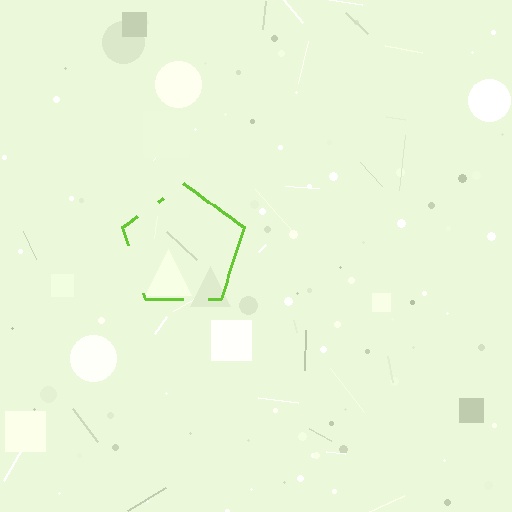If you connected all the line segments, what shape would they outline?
They would outline a pentagon.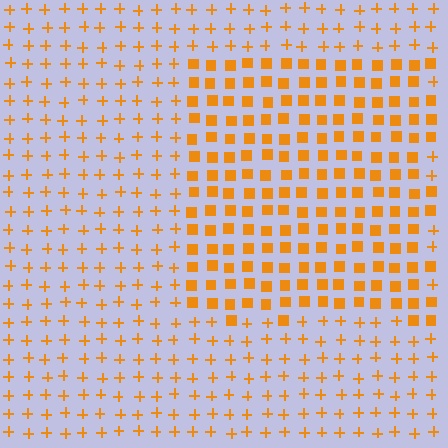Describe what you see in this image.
The image is filled with small orange elements arranged in a uniform grid. A rectangle-shaped region contains squares, while the surrounding area contains plus signs. The boundary is defined purely by the change in element shape.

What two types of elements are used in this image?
The image uses squares inside the rectangle region and plus signs outside it.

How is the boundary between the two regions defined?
The boundary is defined by a change in element shape: squares inside vs. plus signs outside. All elements share the same color and spacing.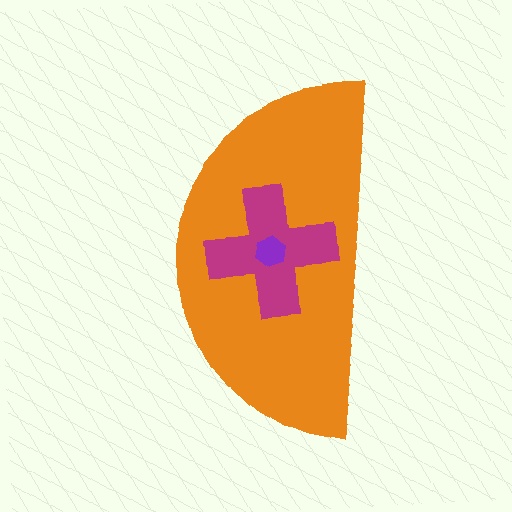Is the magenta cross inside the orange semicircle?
Yes.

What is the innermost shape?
The purple hexagon.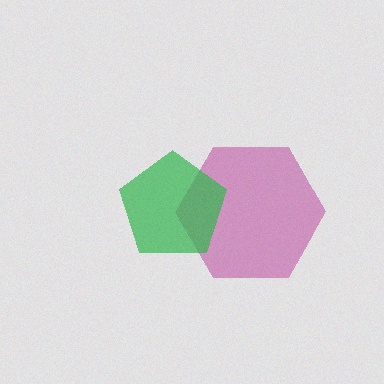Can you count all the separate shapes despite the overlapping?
Yes, there are 2 separate shapes.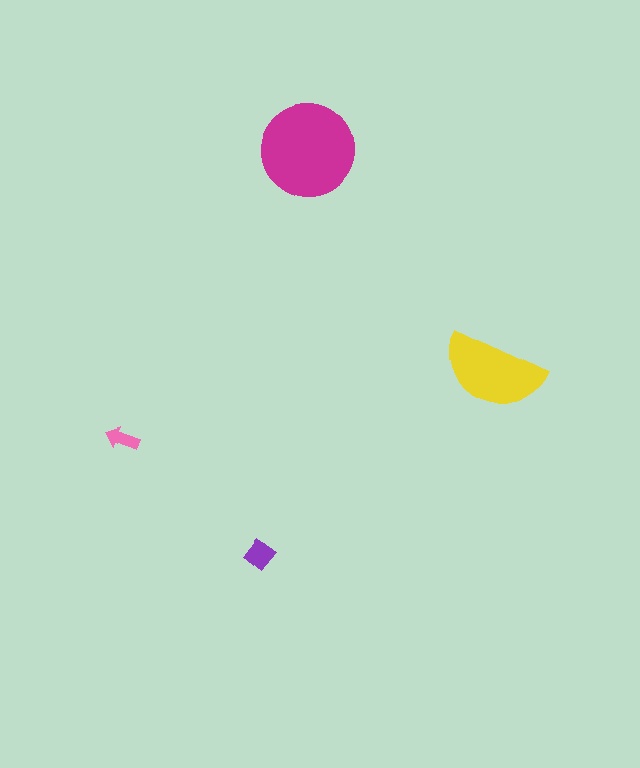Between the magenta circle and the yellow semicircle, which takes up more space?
The magenta circle.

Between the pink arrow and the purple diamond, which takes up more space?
The purple diamond.